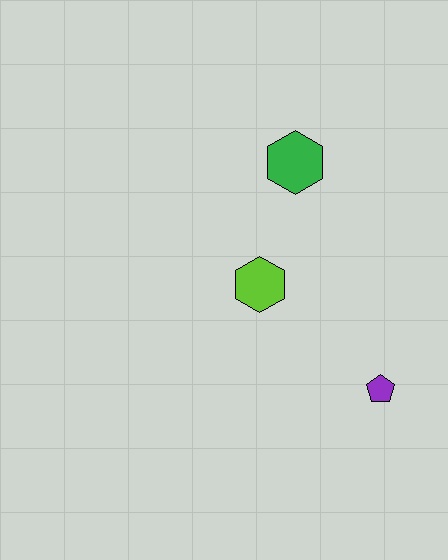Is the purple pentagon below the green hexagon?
Yes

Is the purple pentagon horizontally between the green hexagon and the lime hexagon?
No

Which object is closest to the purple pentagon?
The lime hexagon is closest to the purple pentagon.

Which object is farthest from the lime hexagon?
The purple pentagon is farthest from the lime hexagon.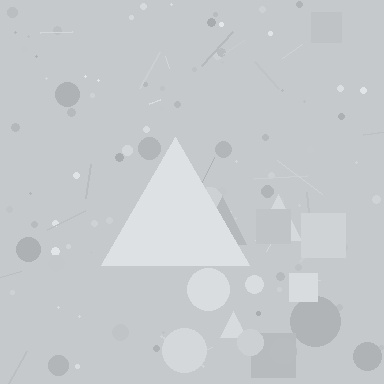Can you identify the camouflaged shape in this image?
The camouflaged shape is a triangle.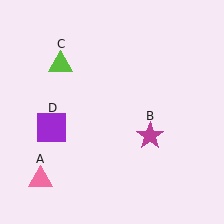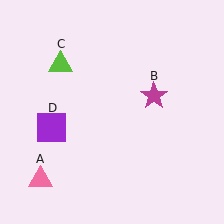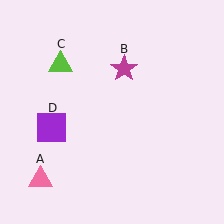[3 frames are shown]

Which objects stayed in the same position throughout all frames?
Pink triangle (object A) and lime triangle (object C) and purple square (object D) remained stationary.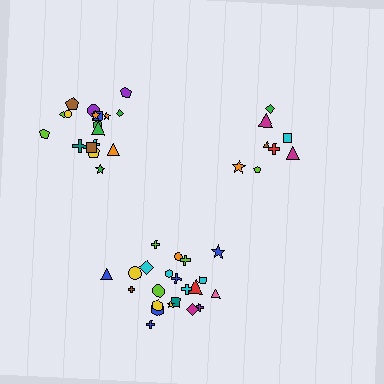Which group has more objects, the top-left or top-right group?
The top-left group.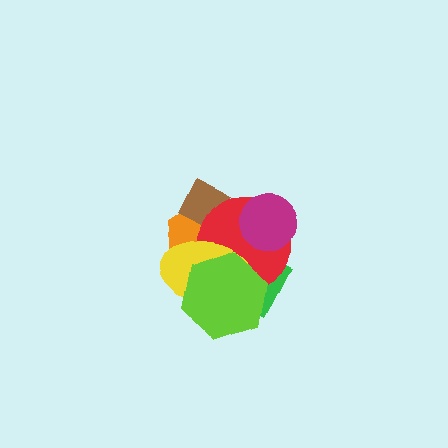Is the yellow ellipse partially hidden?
Yes, it is partially covered by another shape.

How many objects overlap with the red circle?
6 objects overlap with the red circle.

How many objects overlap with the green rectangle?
5 objects overlap with the green rectangle.